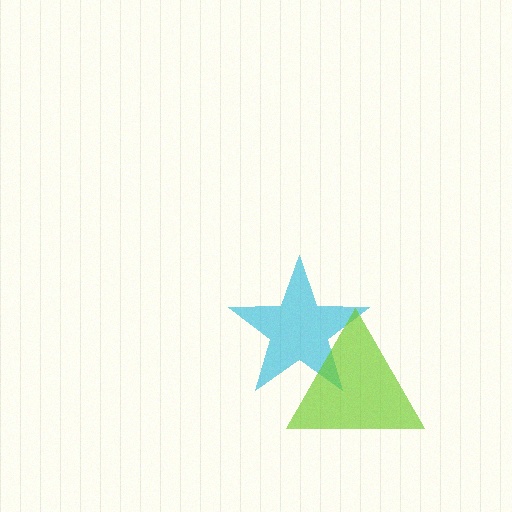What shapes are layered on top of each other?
The layered shapes are: a cyan star, a lime triangle.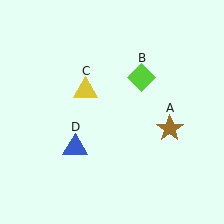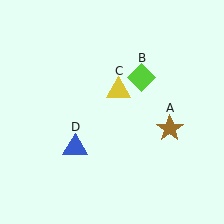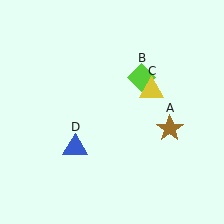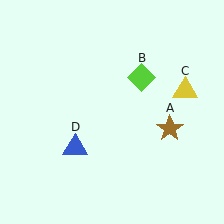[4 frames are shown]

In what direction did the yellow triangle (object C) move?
The yellow triangle (object C) moved right.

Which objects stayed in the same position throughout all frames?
Brown star (object A) and lime diamond (object B) and blue triangle (object D) remained stationary.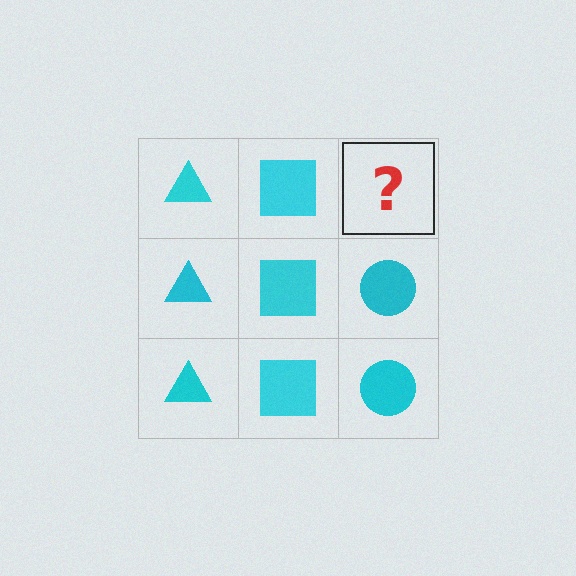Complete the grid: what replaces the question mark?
The question mark should be replaced with a cyan circle.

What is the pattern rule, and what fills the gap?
The rule is that each column has a consistent shape. The gap should be filled with a cyan circle.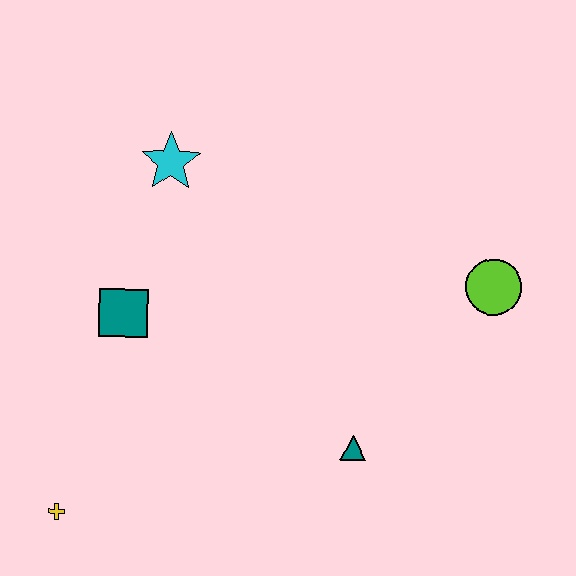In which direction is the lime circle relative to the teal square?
The lime circle is to the right of the teal square.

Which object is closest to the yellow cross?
The teal square is closest to the yellow cross.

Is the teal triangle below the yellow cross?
No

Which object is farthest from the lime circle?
The yellow cross is farthest from the lime circle.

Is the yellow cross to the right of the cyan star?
No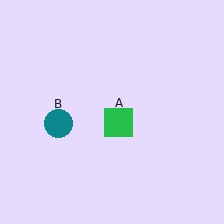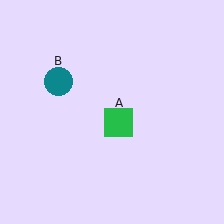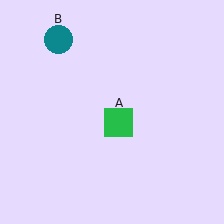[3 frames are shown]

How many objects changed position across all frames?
1 object changed position: teal circle (object B).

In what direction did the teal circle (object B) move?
The teal circle (object B) moved up.